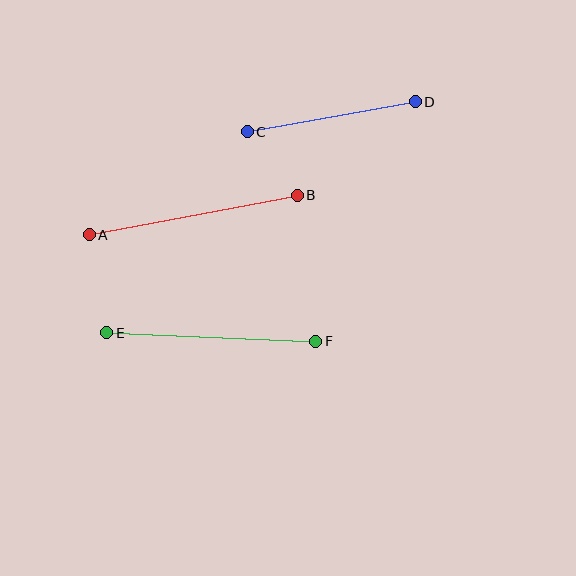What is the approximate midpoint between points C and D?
The midpoint is at approximately (331, 117) pixels.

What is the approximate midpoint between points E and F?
The midpoint is at approximately (211, 337) pixels.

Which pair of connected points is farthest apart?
Points A and B are farthest apart.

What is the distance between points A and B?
The distance is approximately 211 pixels.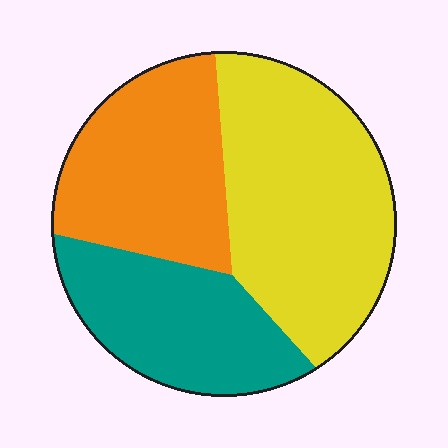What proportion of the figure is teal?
Teal takes up about one quarter (1/4) of the figure.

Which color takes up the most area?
Yellow, at roughly 45%.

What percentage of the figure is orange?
Orange takes up about one third (1/3) of the figure.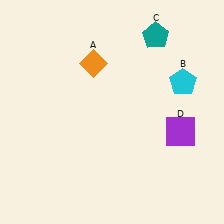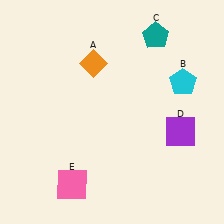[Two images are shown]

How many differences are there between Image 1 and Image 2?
There is 1 difference between the two images.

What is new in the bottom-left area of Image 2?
A pink square (E) was added in the bottom-left area of Image 2.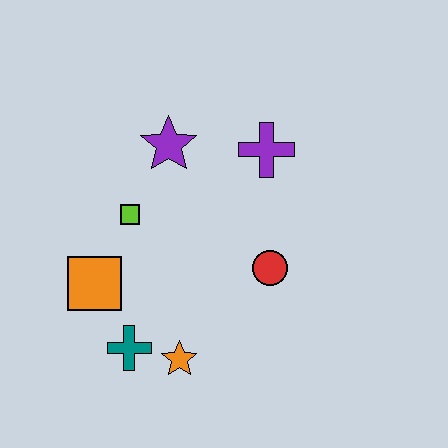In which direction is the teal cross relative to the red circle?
The teal cross is to the left of the red circle.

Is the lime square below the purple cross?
Yes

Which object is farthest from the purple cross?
The teal cross is farthest from the purple cross.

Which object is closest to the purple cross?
The purple star is closest to the purple cross.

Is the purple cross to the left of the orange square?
No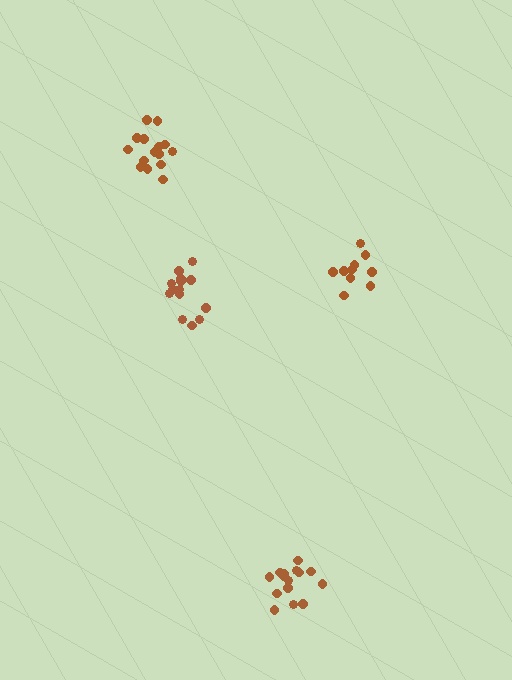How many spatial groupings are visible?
There are 4 spatial groupings.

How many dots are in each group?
Group 1: 16 dots, Group 2: 15 dots, Group 3: 10 dots, Group 4: 15 dots (56 total).